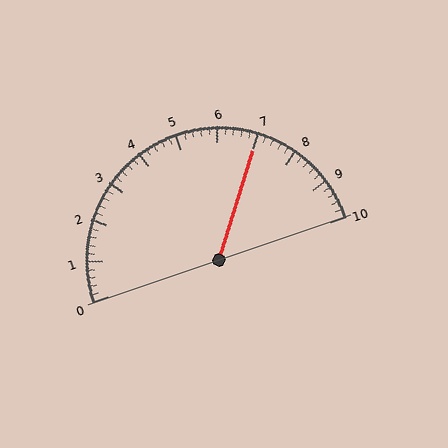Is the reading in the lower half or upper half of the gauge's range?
The reading is in the upper half of the range (0 to 10).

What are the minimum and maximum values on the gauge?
The gauge ranges from 0 to 10.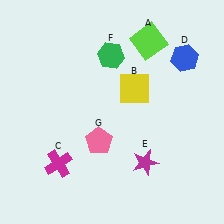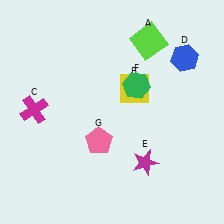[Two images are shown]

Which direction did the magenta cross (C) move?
The magenta cross (C) moved up.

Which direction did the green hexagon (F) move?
The green hexagon (F) moved down.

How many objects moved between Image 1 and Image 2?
2 objects moved between the two images.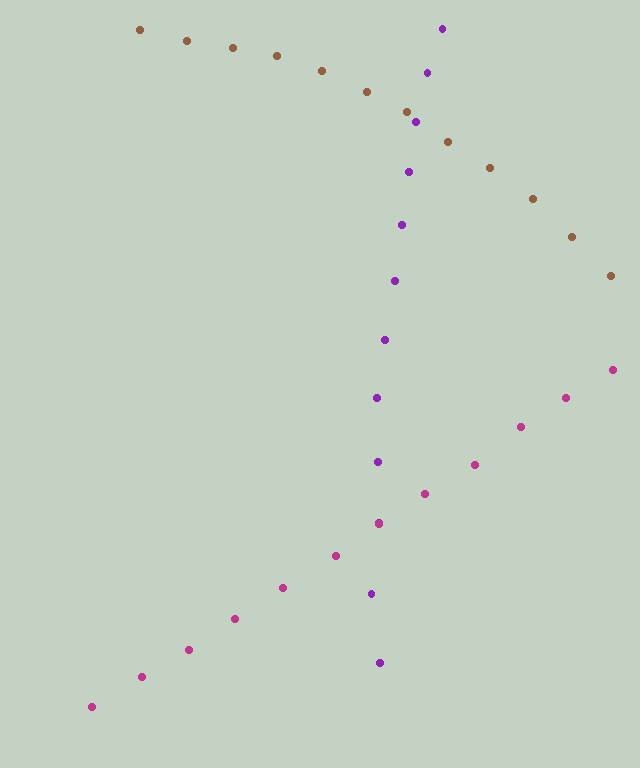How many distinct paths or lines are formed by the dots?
There are 3 distinct paths.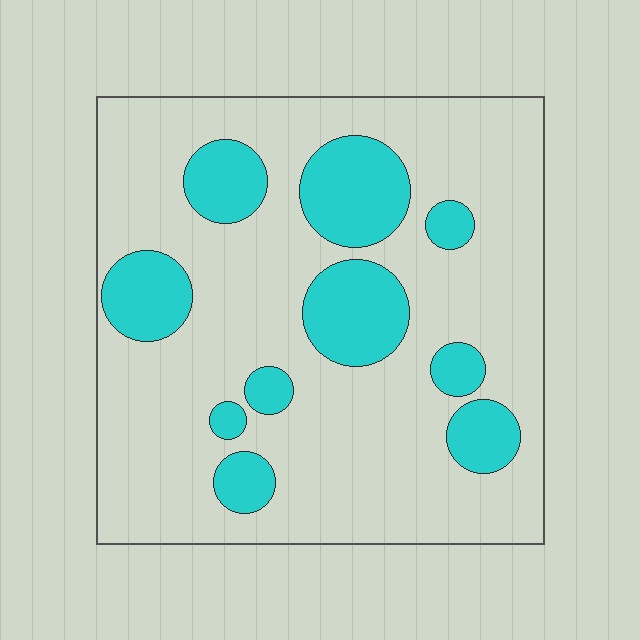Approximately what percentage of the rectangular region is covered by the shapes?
Approximately 25%.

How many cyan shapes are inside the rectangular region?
10.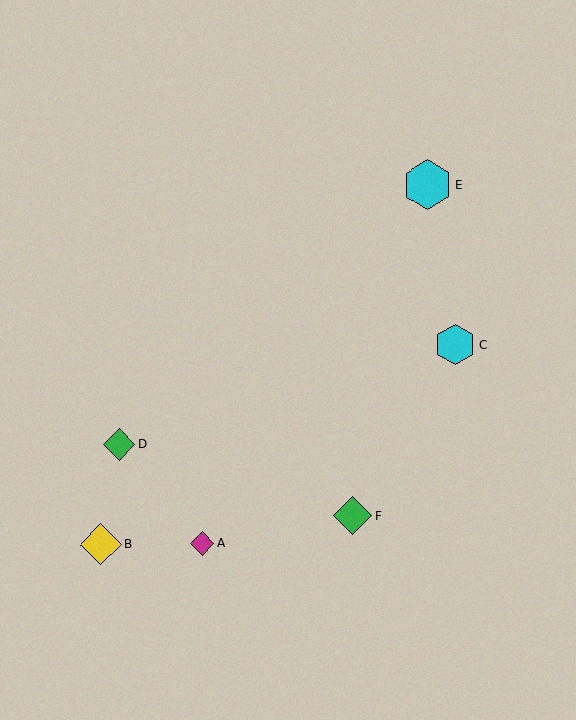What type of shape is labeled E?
Shape E is a cyan hexagon.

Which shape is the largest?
The cyan hexagon (labeled E) is the largest.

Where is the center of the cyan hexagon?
The center of the cyan hexagon is at (455, 345).